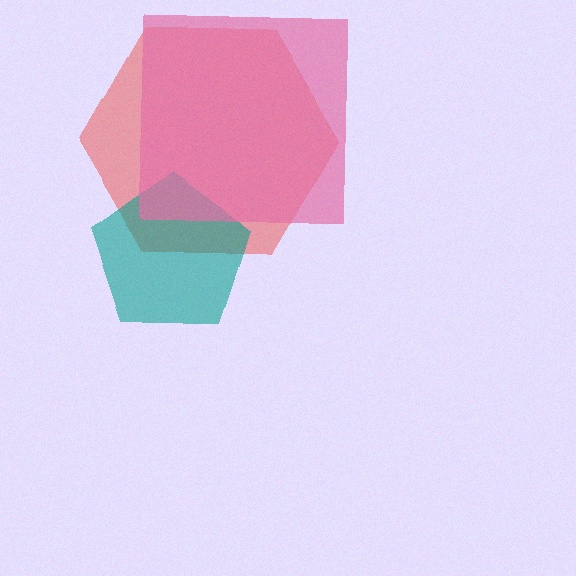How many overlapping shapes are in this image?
There are 3 overlapping shapes in the image.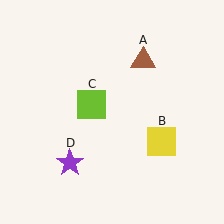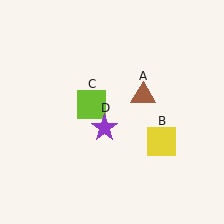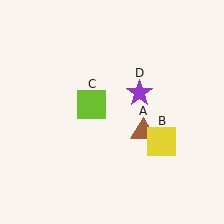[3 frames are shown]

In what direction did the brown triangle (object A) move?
The brown triangle (object A) moved down.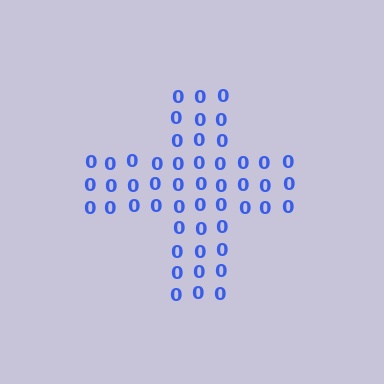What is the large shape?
The large shape is a cross.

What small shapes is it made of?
It is made of small digit 0's.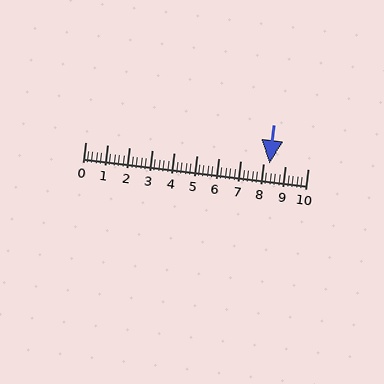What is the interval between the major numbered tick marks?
The major tick marks are spaced 1 units apart.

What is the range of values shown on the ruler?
The ruler shows values from 0 to 10.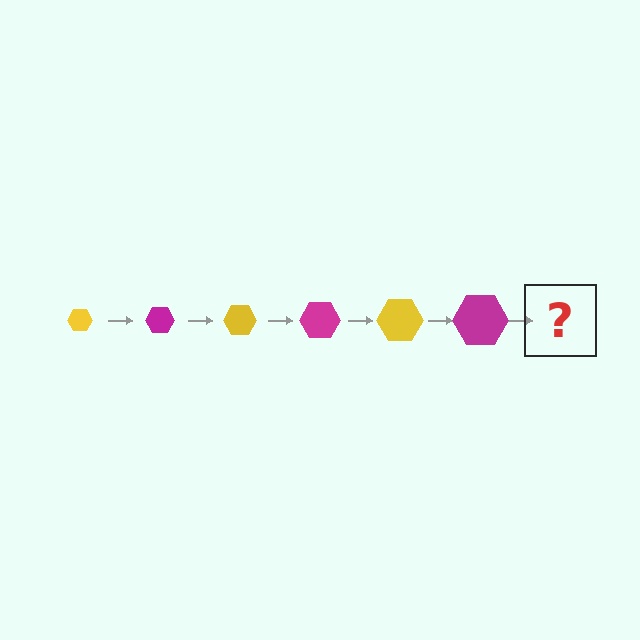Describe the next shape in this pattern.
It should be a yellow hexagon, larger than the previous one.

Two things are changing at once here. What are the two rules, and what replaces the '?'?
The two rules are that the hexagon grows larger each step and the color cycles through yellow and magenta. The '?' should be a yellow hexagon, larger than the previous one.